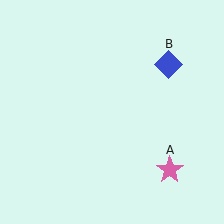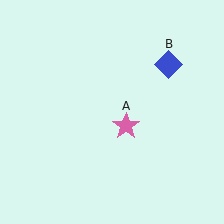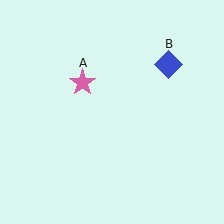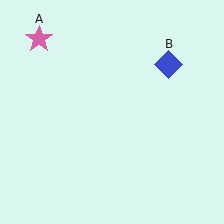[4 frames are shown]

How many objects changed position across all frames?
1 object changed position: pink star (object A).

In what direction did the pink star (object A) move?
The pink star (object A) moved up and to the left.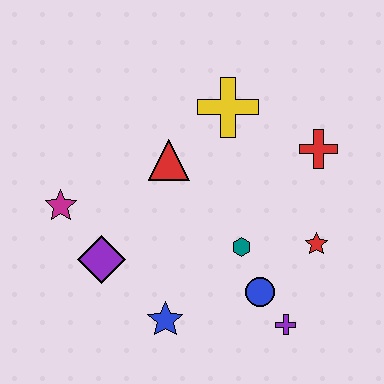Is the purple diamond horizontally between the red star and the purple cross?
No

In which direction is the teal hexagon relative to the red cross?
The teal hexagon is below the red cross.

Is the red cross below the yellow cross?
Yes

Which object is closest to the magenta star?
The purple diamond is closest to the magenta star.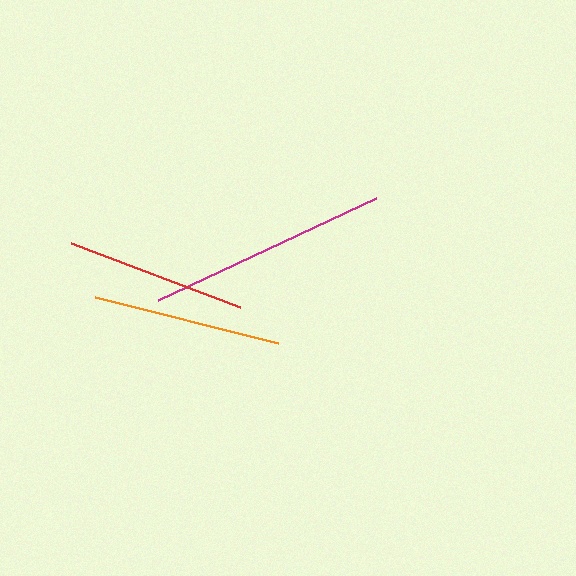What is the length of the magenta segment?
The magenta segment is approximately 241 pixels long.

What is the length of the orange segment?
The orange segment is approximately 188 pixels long.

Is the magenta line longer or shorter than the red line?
The magenta line is longer than the red line.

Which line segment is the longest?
The magenta line is the longest at approximately 241 pixels.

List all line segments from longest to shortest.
From longest to shortest: magenta, orange, red.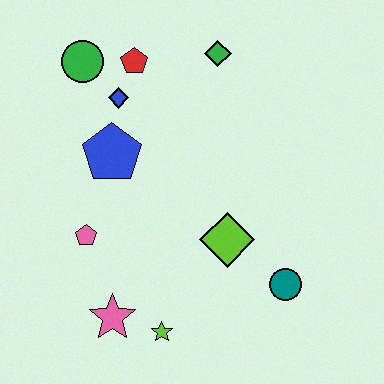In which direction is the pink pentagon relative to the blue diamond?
The pink pentagon is below the blue diamond.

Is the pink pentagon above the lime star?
Yes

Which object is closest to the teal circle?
The lime diamond is closest to the teal circle.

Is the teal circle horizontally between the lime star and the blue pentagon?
No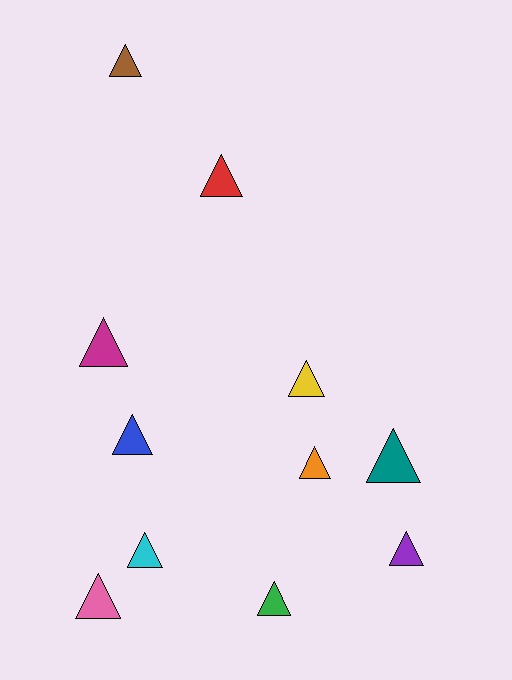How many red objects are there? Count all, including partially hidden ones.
There is 1 red object.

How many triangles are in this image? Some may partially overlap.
There are 11 triangles.